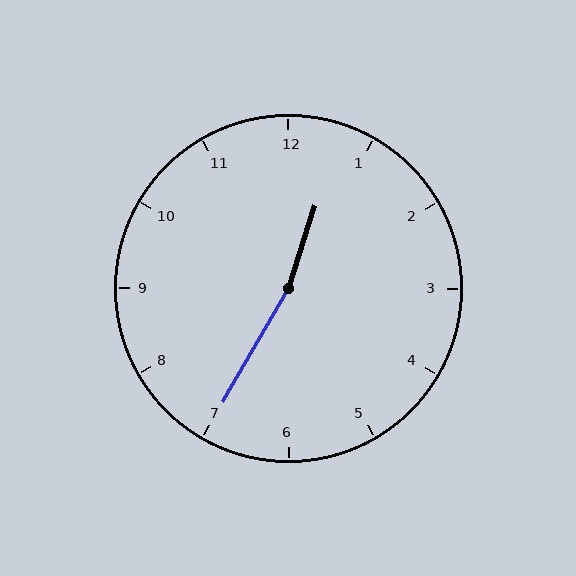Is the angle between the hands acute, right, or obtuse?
It is obtuse.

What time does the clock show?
12:35.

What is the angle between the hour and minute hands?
Approximately 168 degrees.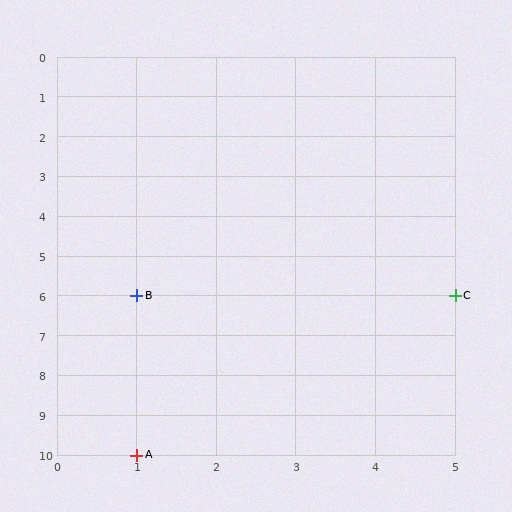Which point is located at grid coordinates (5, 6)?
Point C is at (5, 6).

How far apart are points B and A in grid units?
Points B and A are 4 rows apart.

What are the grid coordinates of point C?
Point C is at grid coordinates (5, 6).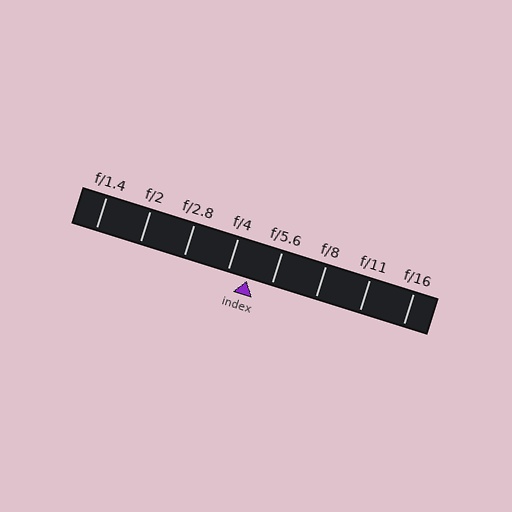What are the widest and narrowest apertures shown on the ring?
The widest aperture shown is f/1.4 and the narrowest is f/16.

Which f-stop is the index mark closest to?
The index mark is closest to f/4.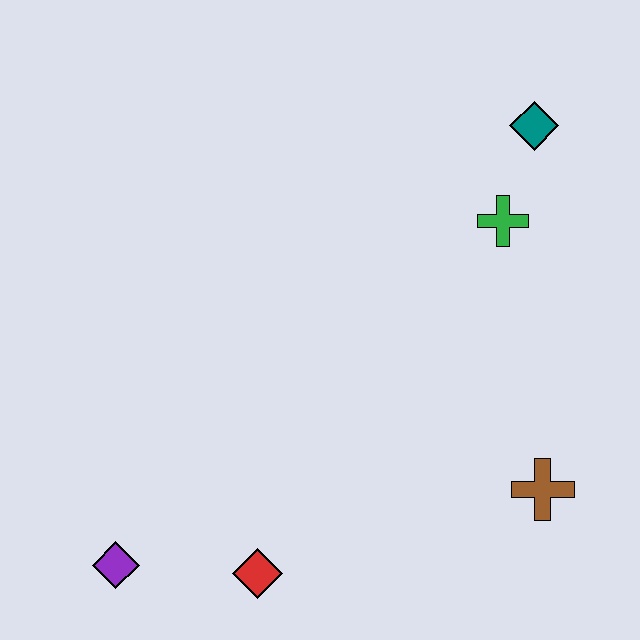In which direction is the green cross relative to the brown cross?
The green cross is above the brown cross.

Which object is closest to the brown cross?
The green cross is closest to the brown cross.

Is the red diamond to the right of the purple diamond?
Yes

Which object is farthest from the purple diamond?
The teal diamond is farthest from the purple diamond.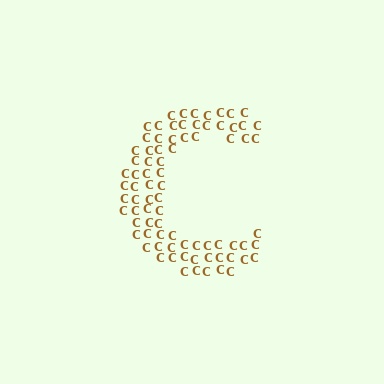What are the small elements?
The small elements are letter C's.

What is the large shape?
The large shape is the letter C.